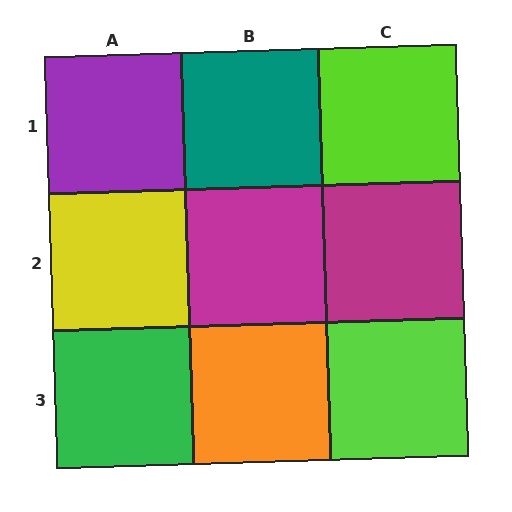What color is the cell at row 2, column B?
Magenta.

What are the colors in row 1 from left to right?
Purple, teal, lime.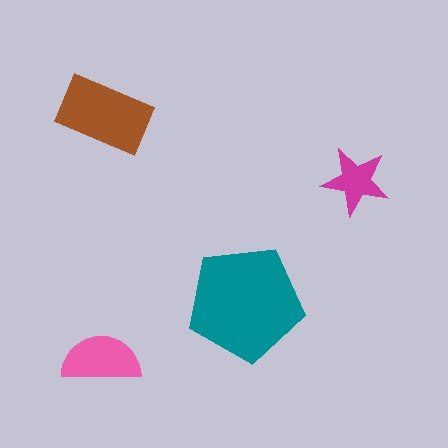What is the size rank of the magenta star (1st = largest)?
4th.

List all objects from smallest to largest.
The magenta star, the pink semicircle, the brown rectangle, the teal pentagon.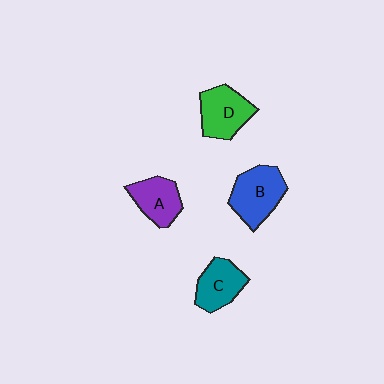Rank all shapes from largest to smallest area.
From largest to smallest: B (blue), D (green), C (teal), A (purple).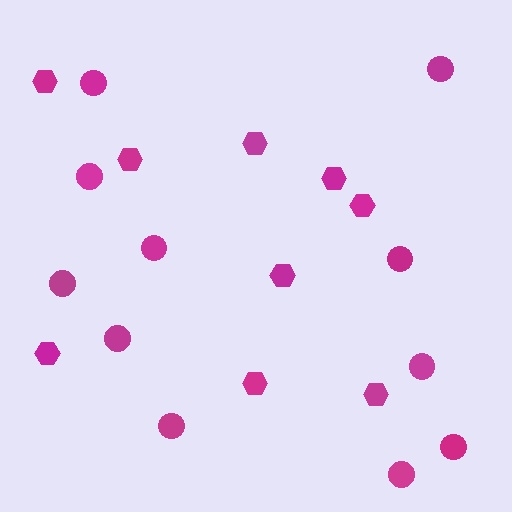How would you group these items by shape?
There are 2 groups: one group of hexagons (9) and one group of circles (11).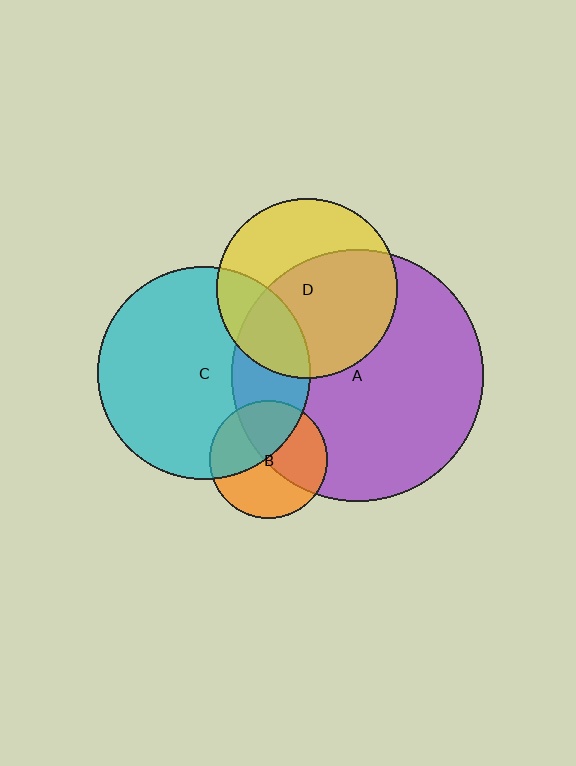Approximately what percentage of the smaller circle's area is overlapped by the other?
Approximately 50%.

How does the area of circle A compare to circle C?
Approximately 1.4 times.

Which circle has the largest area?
Circle A (purple).